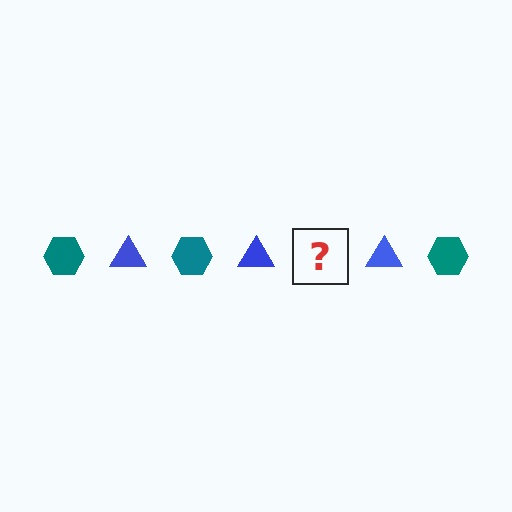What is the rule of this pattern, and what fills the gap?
The rule is that the pattern alternates between teal hexagon and blue triangle. The gap should be filled with a teal hexagon.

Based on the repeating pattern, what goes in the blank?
The blank should be a teal hexagon.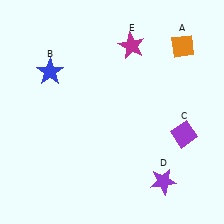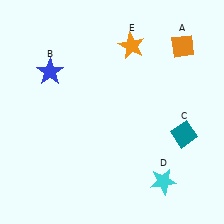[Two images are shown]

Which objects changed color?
C changed from purple to teal. D changed from purple to cyan. E changed from magenta to orange.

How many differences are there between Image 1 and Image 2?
There are 3 differences between the two images.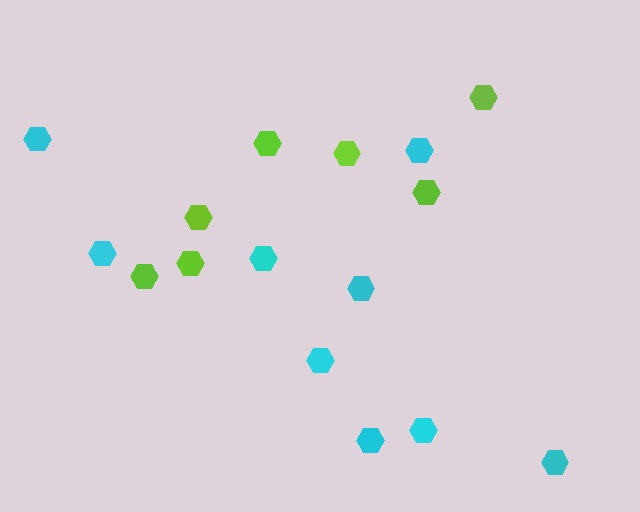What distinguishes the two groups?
There are 2 groups: one group of cyan hexagons (9) and one group of lime hexagons (7).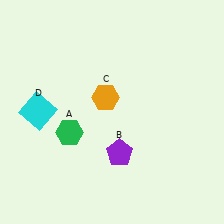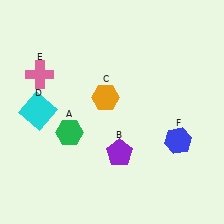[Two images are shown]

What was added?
A pink cross (E), a blue hexagon (F) were added in Image 2.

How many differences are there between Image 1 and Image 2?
There are 2 differences between the two images.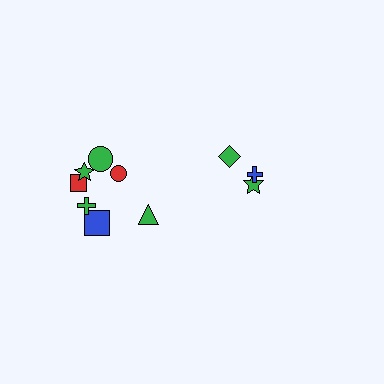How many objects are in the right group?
There are 3 objects.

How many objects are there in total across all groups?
There are 10 objects.